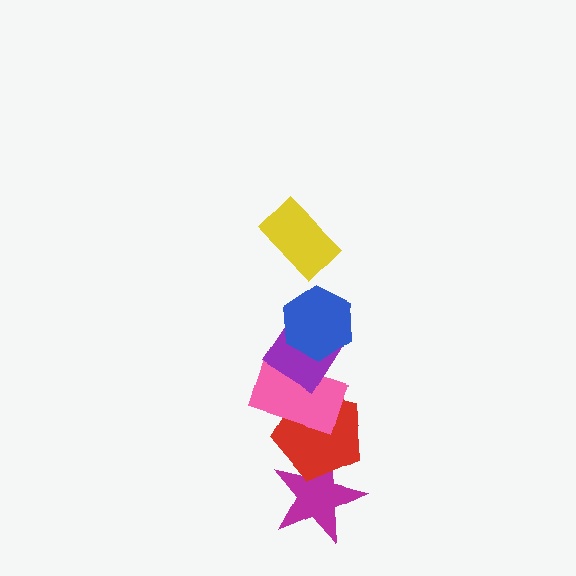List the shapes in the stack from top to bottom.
From top to bottom: the yellow rectangle, the blue hexagon, the purple diamond, the pink rectangle, the red pentagon, the magenta star.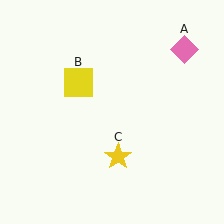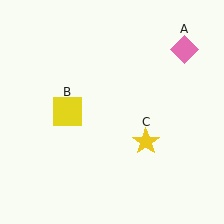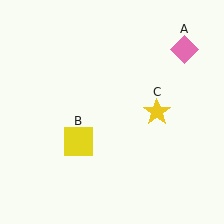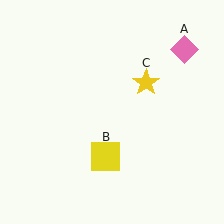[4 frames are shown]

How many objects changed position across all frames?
2 objects changed position: yellow square (object B), yellow star (object C).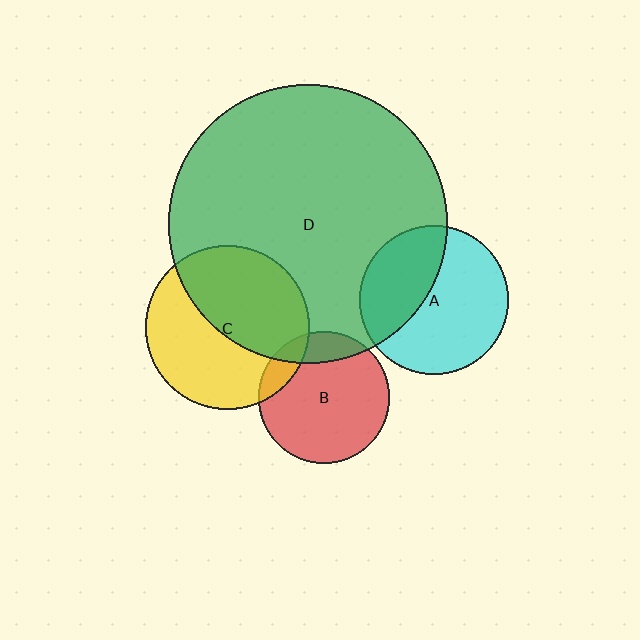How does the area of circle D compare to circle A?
Approximately 3.5 times.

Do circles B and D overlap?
Yes.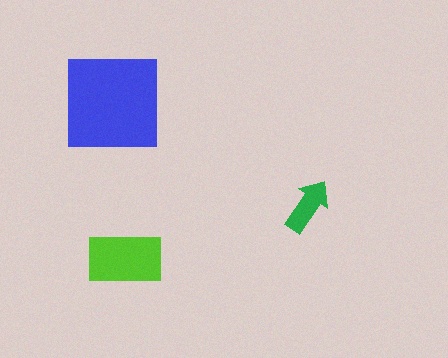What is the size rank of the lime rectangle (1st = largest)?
2nd.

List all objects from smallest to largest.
The green arrow, the lime rectangle, the blue square.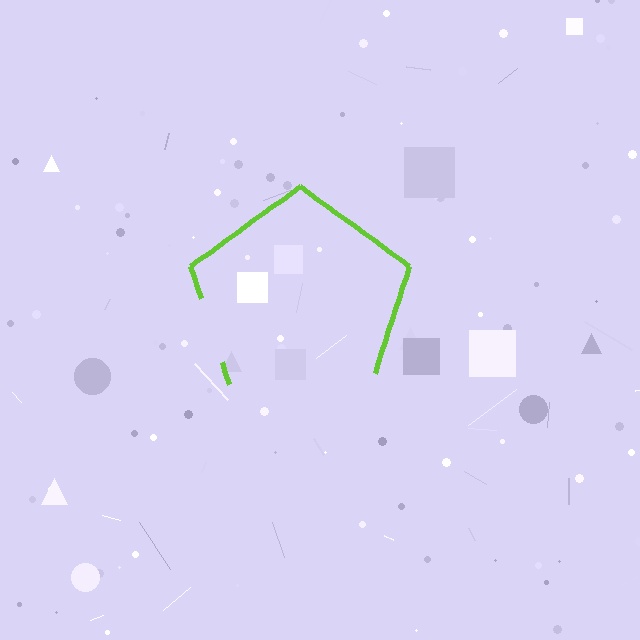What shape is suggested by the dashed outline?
The dashed outline suggests a pentagon.